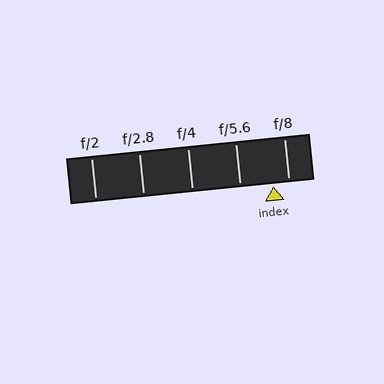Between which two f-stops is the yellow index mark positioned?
The index mark is between f/5.6 and f/8.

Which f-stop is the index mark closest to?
The index mark is closest to f/8.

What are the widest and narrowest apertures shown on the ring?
The widest aperture shown is f/2 and the narrowest is f/8.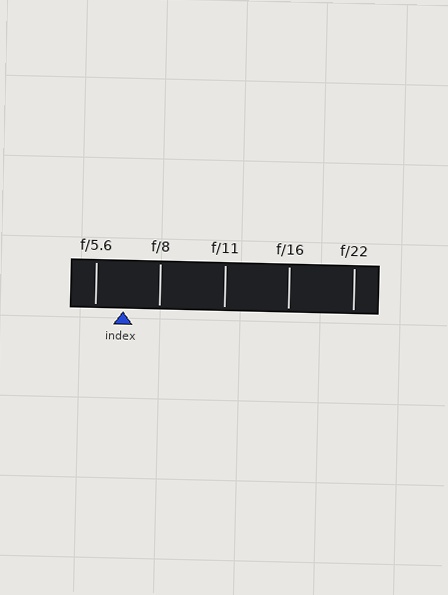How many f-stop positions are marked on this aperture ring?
There are 5 f-stop positions marked.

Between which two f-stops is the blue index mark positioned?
The index mark is between f/5.6 and f/8.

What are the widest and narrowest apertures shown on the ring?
The widest aperture shown is f/5.6 and the narrowest is f/22.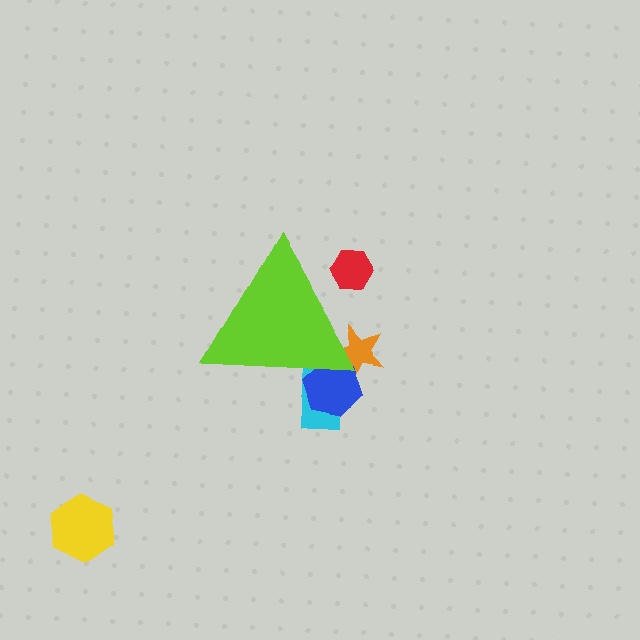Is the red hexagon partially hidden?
Yes, the red hexagon is partially hidden behind the lime triangle.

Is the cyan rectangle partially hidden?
Yes, the cyan rectangle is partially hidden behind the lime triangle.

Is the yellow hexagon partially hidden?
No, the yellow hexagon is fully visible.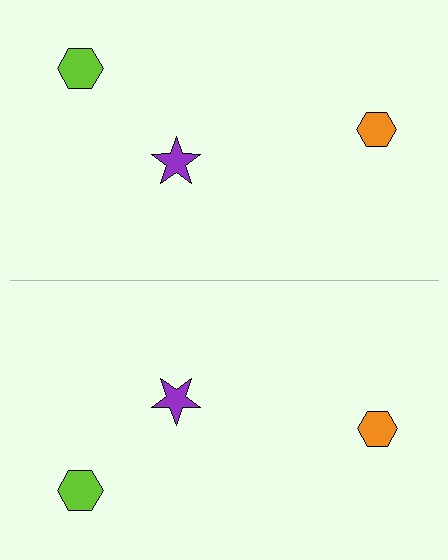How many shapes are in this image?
There are 6 shapes in this image.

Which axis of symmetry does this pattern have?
The pattern has a horizontal axis of symmetry running through the center of the image.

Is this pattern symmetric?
Yes, this pattern has bilateral (reflection) symmetry.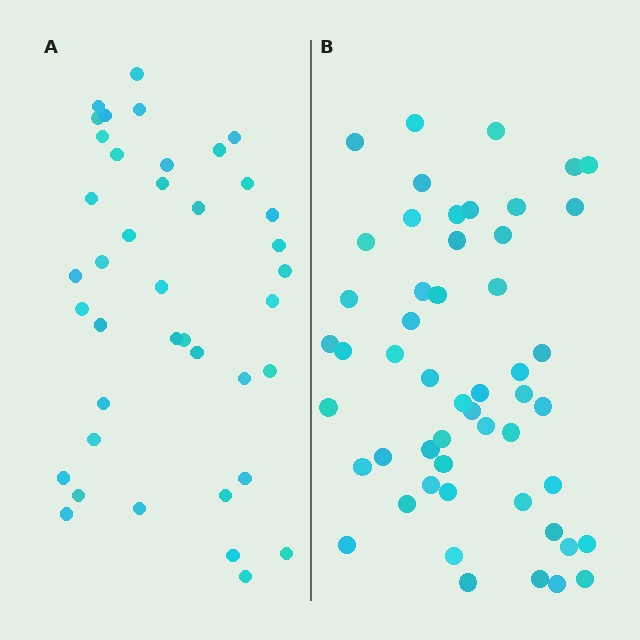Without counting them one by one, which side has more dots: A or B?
Region B (the right region) has more dots.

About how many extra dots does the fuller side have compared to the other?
Region B has roughly 12 or so more dots than region A.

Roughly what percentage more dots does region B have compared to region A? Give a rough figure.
About 30% more.